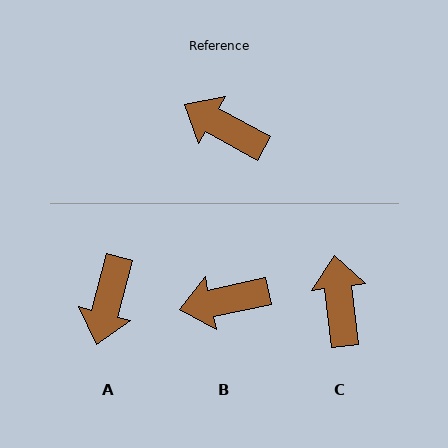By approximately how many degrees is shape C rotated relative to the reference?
Approximately 54 degrees clockwise.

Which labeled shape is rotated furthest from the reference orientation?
A, about 104 degrees away.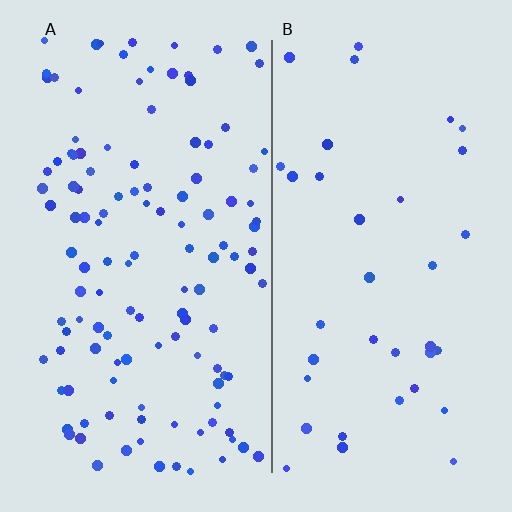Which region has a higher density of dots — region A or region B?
A (the left).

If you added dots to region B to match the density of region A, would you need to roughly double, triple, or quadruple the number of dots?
Approximately triple.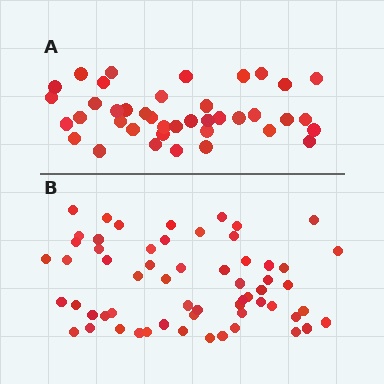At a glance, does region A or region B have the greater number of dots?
Region B (the bottom region) has more dots.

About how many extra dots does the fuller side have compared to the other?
Region B has approximately 20 more dots than region A.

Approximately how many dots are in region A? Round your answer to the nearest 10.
About 40 dots.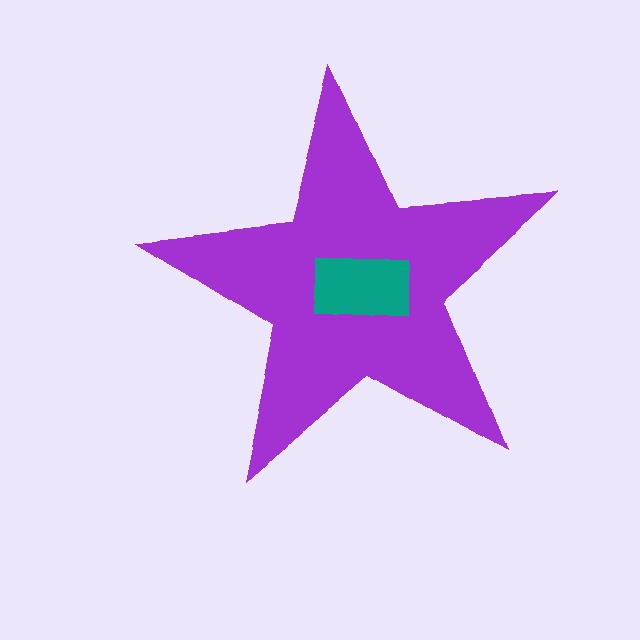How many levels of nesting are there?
2.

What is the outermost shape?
The purple star.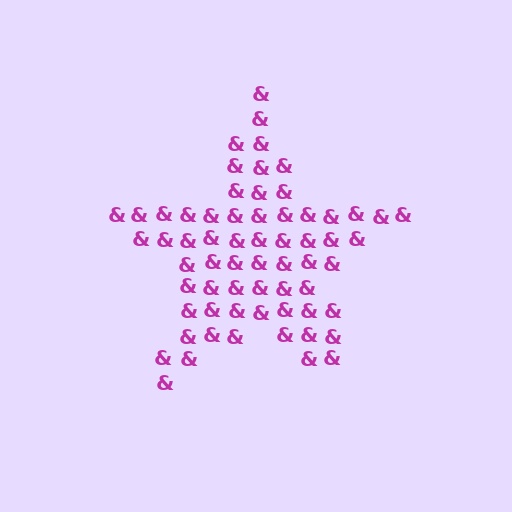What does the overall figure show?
The overall figure shows a star.